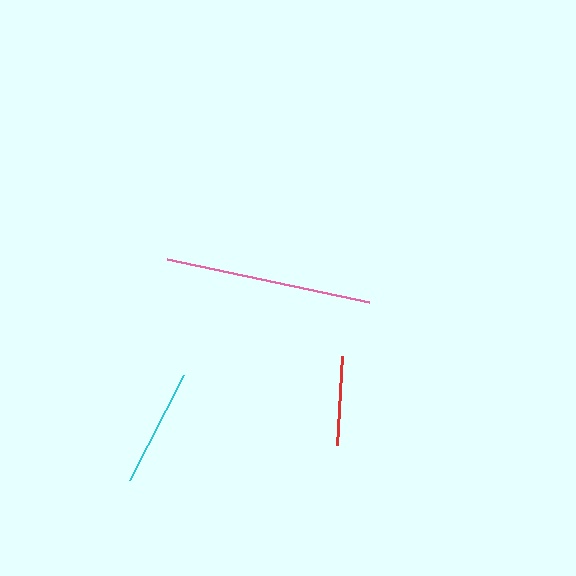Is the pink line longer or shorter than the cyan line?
The pink line is longer than the cyan line.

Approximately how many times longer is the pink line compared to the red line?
The pink line is approximately 2.3 times the length of the red line.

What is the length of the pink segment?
The pink segment is approximately 207 pixels long.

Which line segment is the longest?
The pink line is the longest at approximately 207 pixels.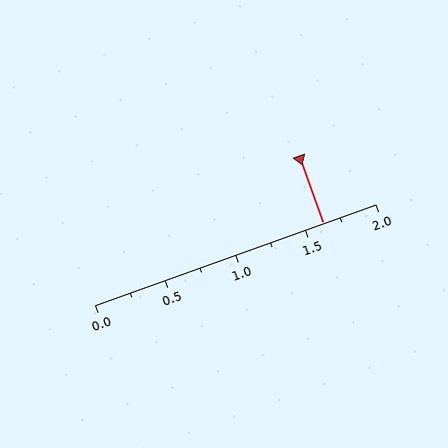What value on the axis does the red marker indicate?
The marker indicates approximately 1.62.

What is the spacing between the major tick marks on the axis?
The major ticks are spaced 0.5 apart.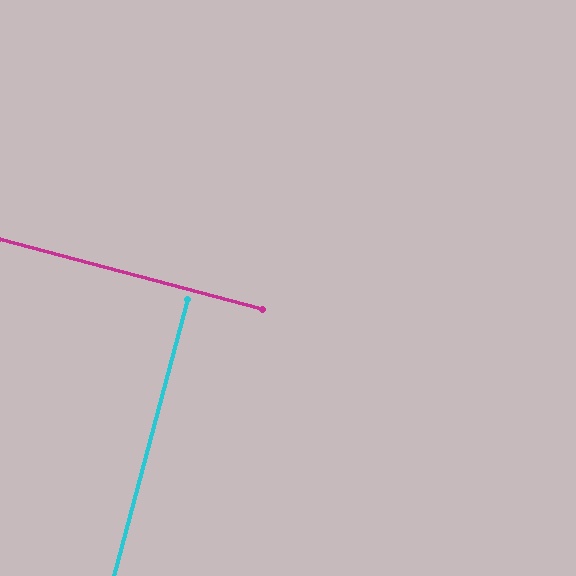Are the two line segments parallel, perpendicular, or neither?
Perpendicular — they meet at approximately 90°.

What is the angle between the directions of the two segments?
Approximately 90 degrees.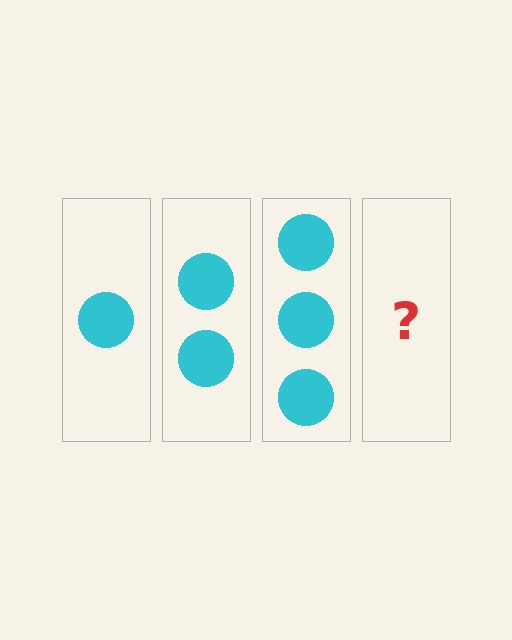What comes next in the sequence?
The next element should be 4 circles.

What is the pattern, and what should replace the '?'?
The pattern is that each step adds one more circle. The '?' should be 4 circles.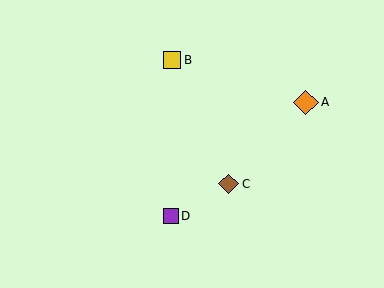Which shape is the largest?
The orange diamond (labeled A) is the largest.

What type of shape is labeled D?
Shape D is a purple square.